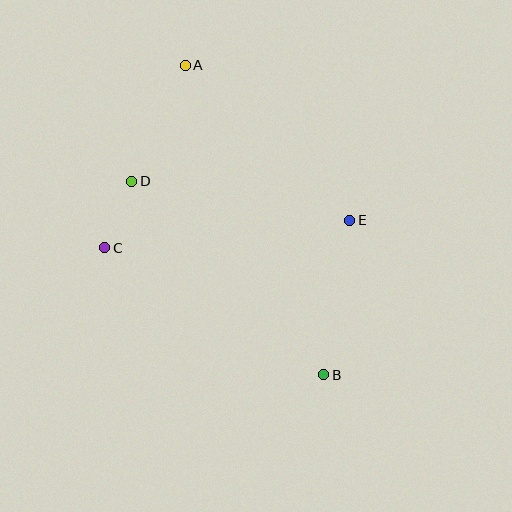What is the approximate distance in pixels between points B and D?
The distance between B and D is approximately 273 pixels.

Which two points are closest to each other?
Points C and D are closest to each other.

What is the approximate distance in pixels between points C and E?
The distance between C and E is approximately 247 pixels.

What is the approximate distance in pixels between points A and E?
The distance between A and E is approximately 226 pixels.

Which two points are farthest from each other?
Points A and B are farthest from each other.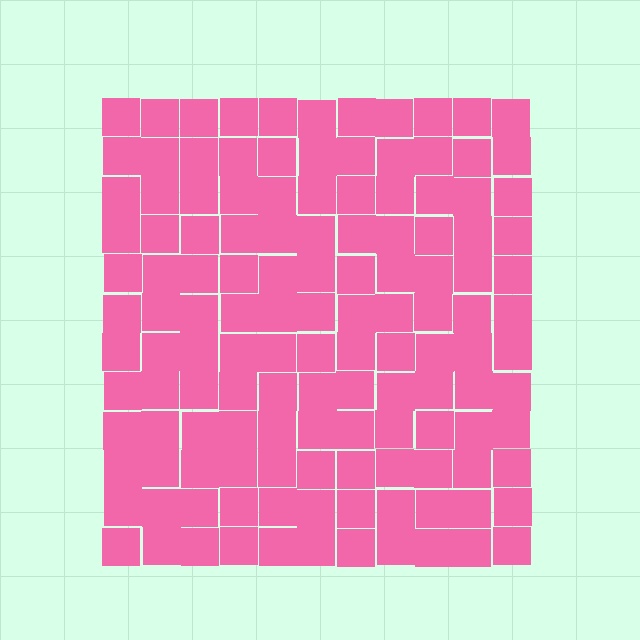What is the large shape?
The large shape is a square.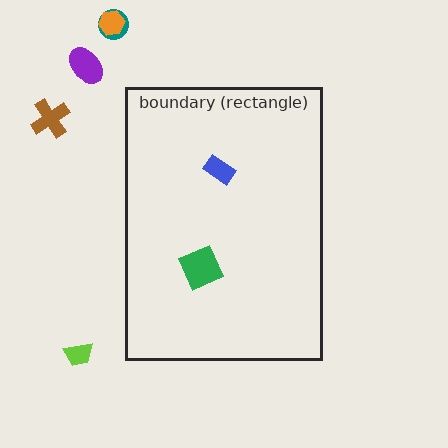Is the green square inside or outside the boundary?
Inside.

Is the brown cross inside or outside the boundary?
Outside.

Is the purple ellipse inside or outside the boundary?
Outside.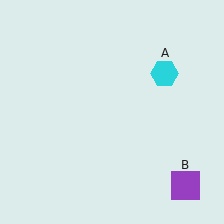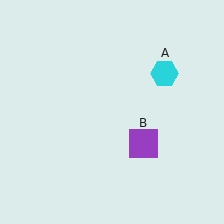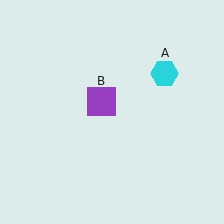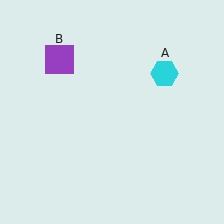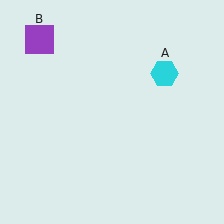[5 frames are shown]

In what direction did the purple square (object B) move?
The purple square (object B) moved up and to the left.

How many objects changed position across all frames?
1 object changed position: purple square (object B).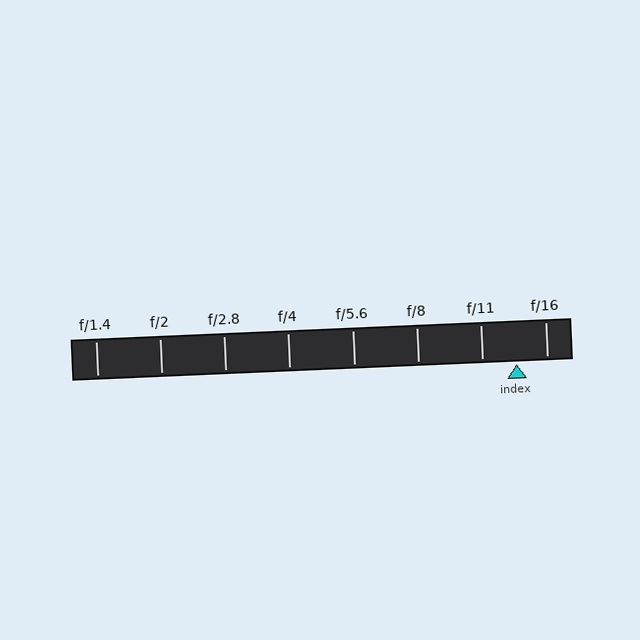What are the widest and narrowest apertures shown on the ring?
The widest aperture shown is f/1.4 and the narrowest is f/16.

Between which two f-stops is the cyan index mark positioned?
The index mark is between f/11 and f/16.